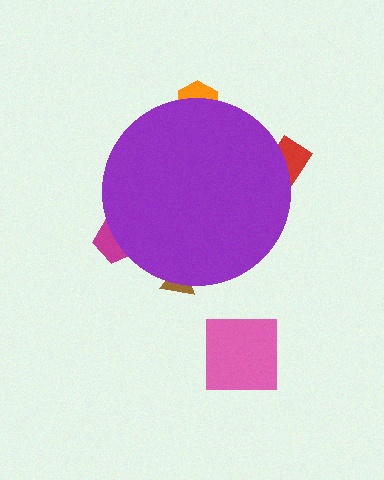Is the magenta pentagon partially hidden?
Yes, the magenta pentagon is partially hidden behind the purple circle.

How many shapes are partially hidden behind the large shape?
4 shapes are partially hidden.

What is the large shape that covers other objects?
A purple circle.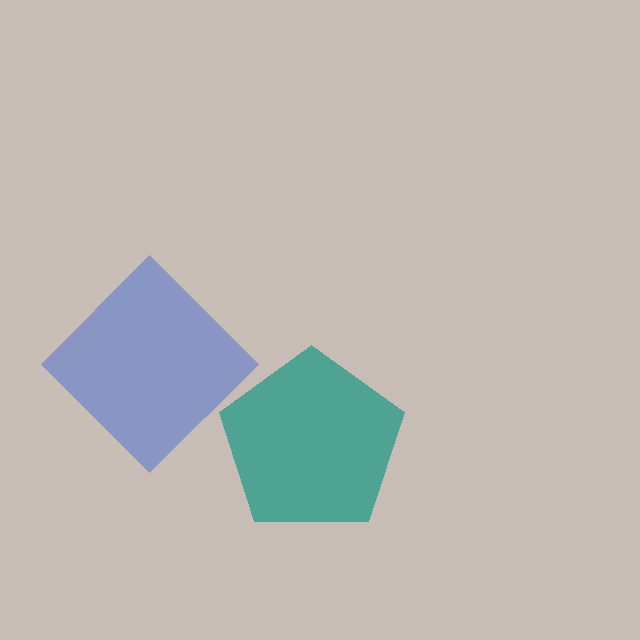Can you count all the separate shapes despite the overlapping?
Yes, there are 2 separate shapes.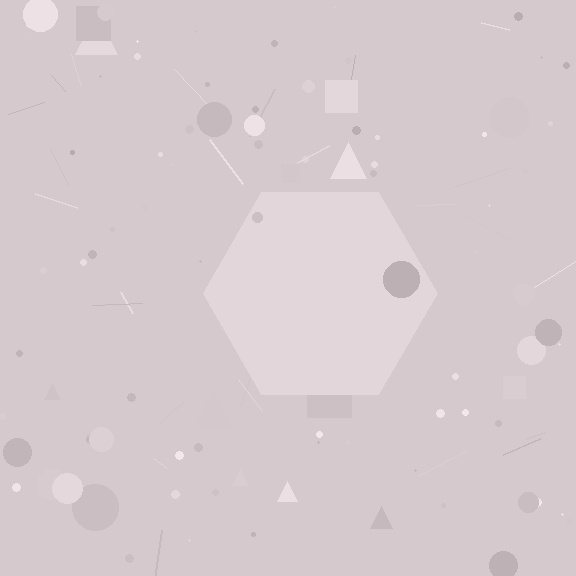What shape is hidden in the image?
A hexagon is hidden in the image.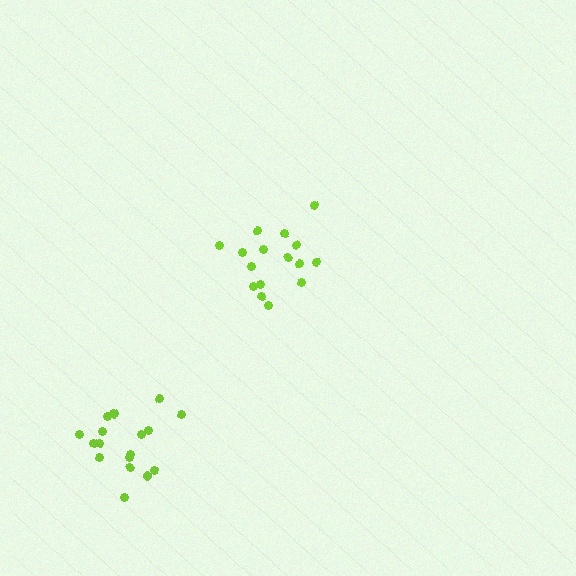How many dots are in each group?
Group 1: 16 dots, Group 2: 18 dots (34 total).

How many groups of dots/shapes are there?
There are 2 groups.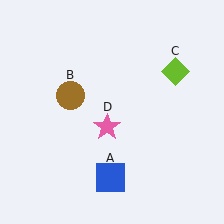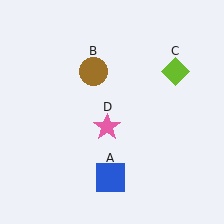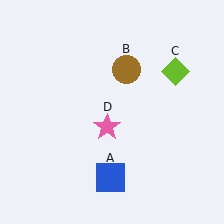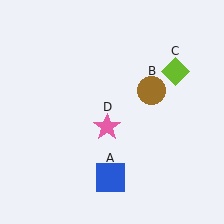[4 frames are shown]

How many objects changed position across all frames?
1 object changed position: brown circle (object B).